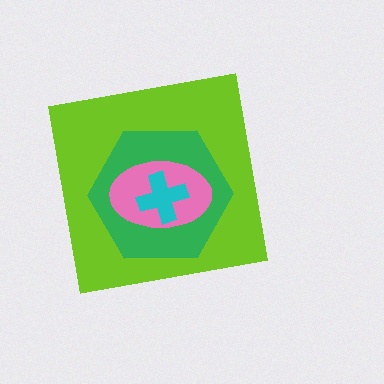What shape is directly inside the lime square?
The green hexagon.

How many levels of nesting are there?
4.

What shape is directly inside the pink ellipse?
The cyan cross.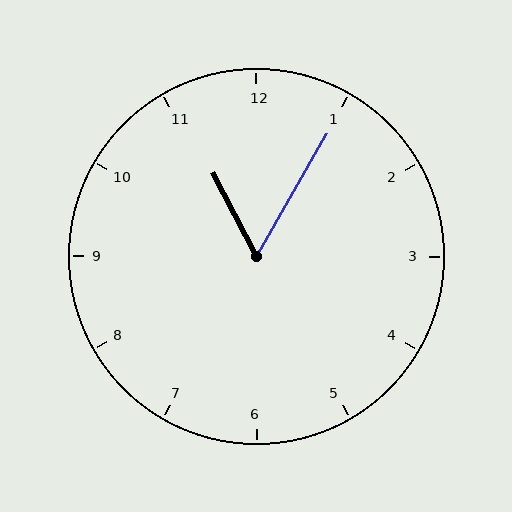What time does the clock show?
11:05.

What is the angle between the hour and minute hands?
Approximately 58 degrees.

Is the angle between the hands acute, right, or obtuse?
It is acute.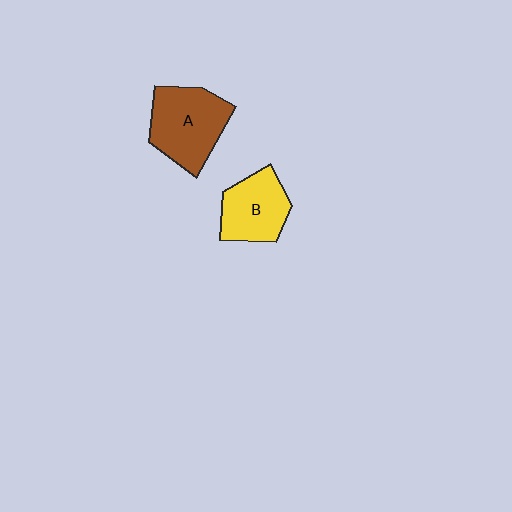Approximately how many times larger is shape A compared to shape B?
Approximately 1.3 times.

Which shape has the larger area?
Shape A (brown).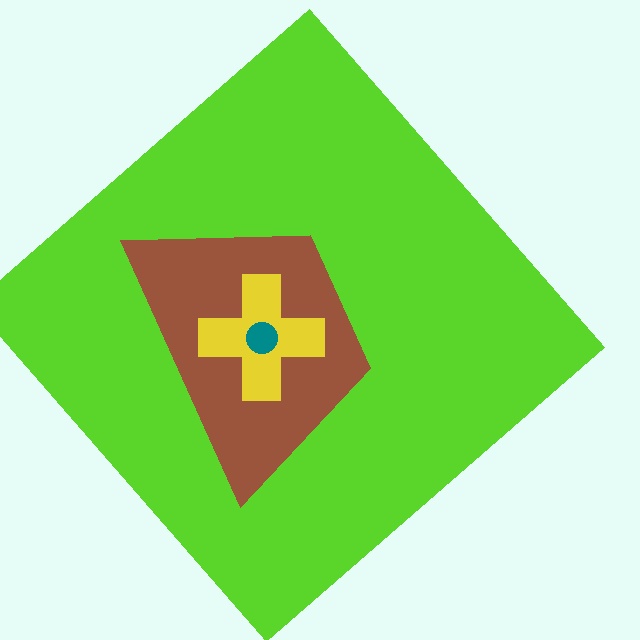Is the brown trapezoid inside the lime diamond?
Yes.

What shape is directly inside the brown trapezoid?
The yellow cross.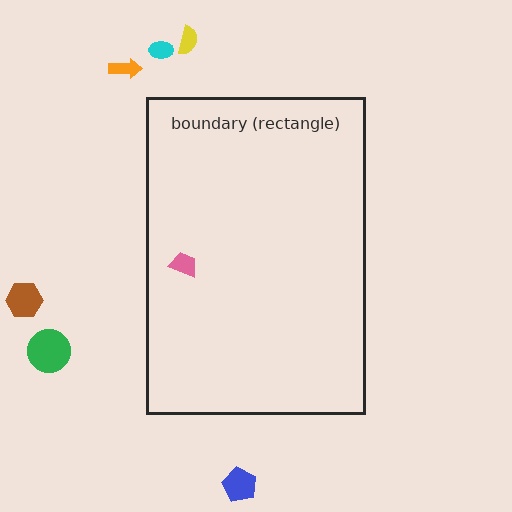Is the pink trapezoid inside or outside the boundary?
Inside.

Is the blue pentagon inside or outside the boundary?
Outside.